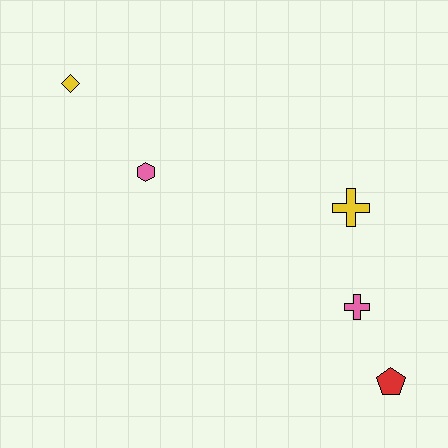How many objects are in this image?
There are 5 objects.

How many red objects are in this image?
There is 1 red object.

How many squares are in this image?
There are no squares.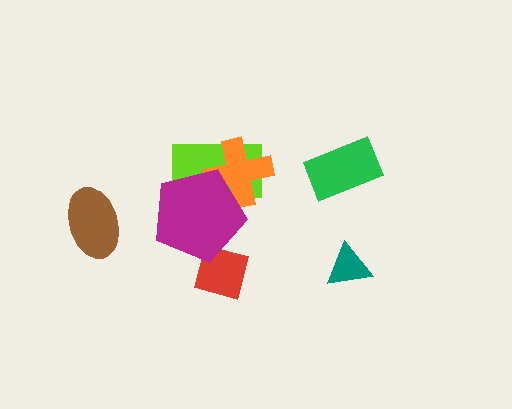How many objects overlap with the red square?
1 object overlaps with the red square.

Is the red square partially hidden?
Yes, it is partially covered by another shape.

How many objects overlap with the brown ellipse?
0 objects overlap with the brown ellipse.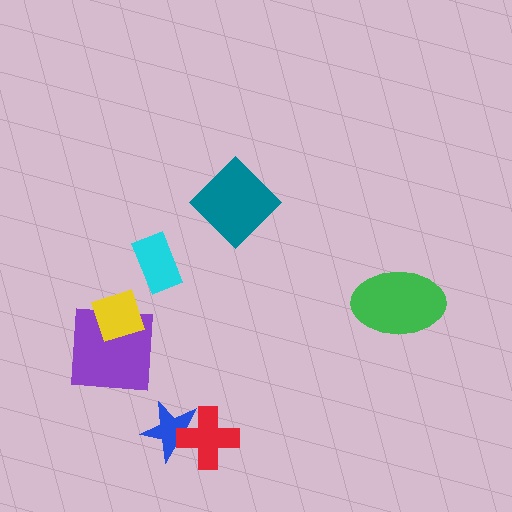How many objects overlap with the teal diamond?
0 objects overlap with the teal diamond.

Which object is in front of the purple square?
The yellow diamond is in front of the purple square.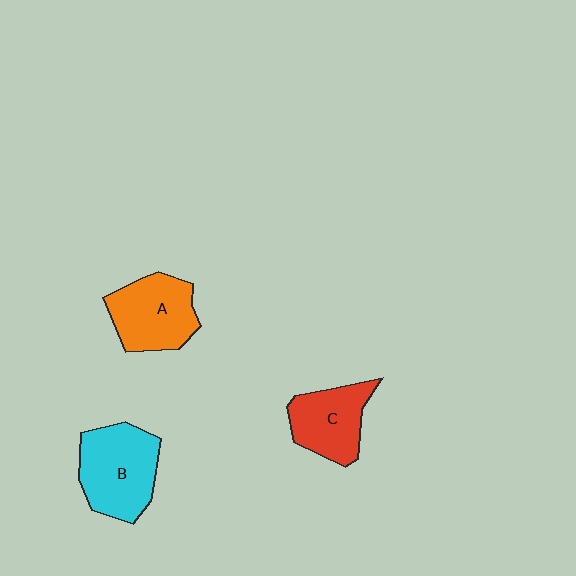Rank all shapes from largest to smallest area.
From largest to smallest: B (cyan), A (orange), C (red).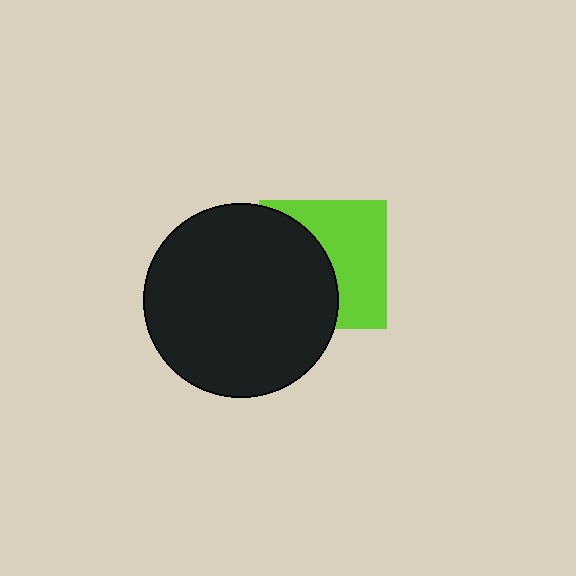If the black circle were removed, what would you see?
You would see the complete lime square.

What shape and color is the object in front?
The object in front is a black circle.